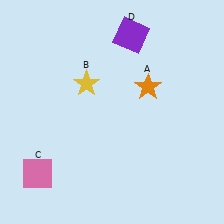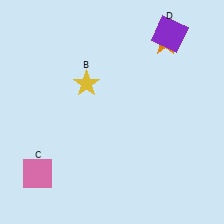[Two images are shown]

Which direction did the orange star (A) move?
The orange star (A) moved up.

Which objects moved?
The objects that moved are: the orange star (A), the purple square (D).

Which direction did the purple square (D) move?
The purple square (D) moved right.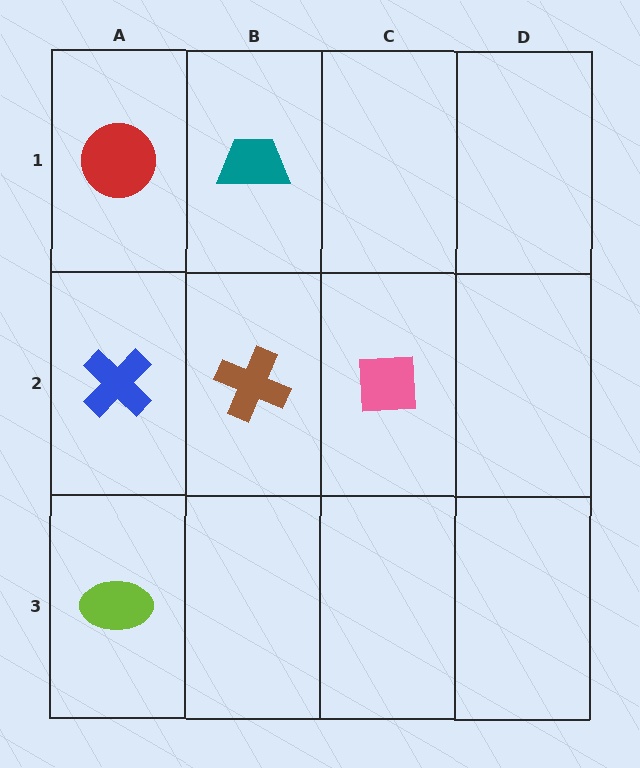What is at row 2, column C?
A pink square.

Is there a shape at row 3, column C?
No, that cell is empty.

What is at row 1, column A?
A red circle.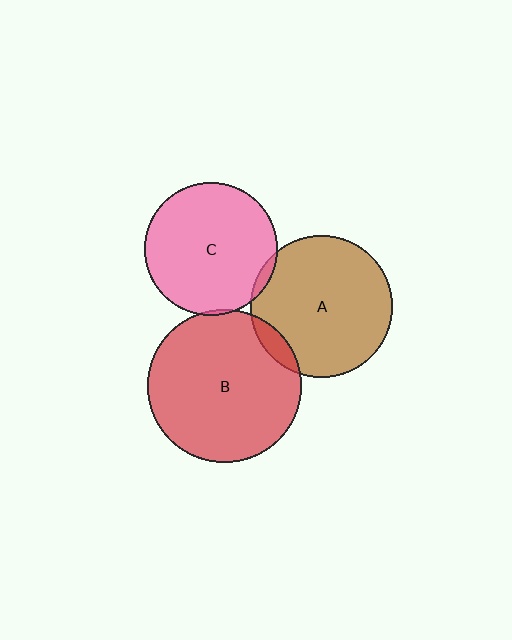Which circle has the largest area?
Circle B (red).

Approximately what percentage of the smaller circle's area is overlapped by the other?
Approximately 10%.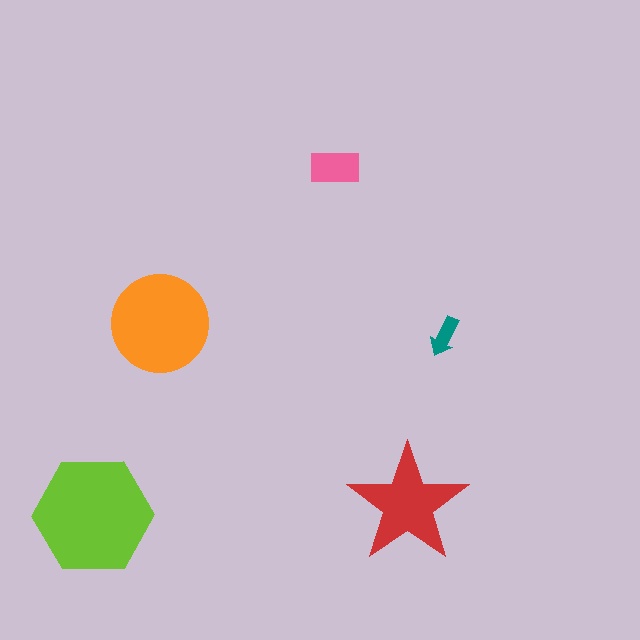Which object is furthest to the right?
The teal arrow is rightmost.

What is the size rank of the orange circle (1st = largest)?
2nd.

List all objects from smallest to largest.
The teal arrow, the pink rectangle, the red star, the orange circle, the lime hexagon.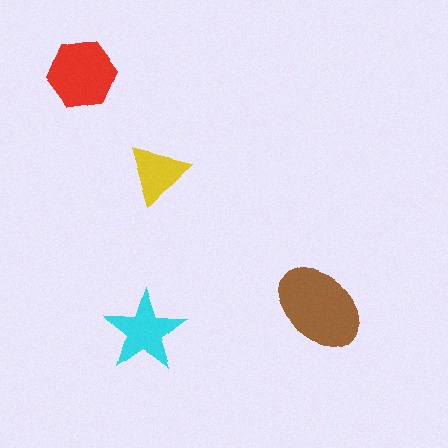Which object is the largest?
The brown ellipse.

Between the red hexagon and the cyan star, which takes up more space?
The red hexagon.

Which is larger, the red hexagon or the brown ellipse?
The brown ellipse.